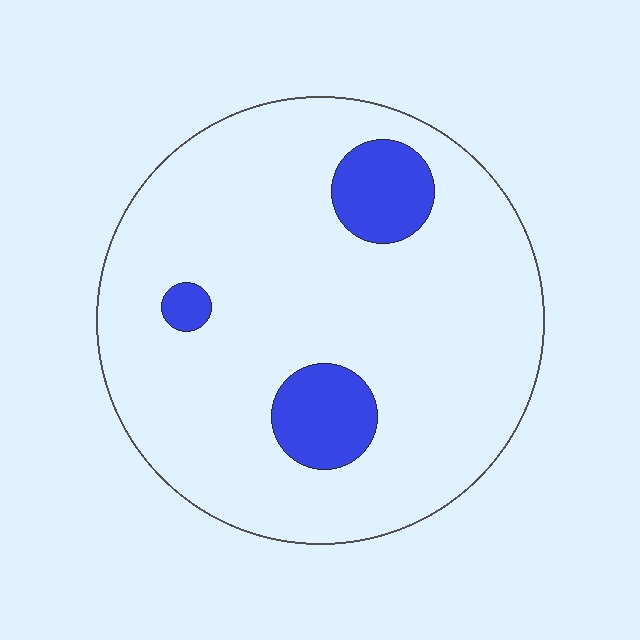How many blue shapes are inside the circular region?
3.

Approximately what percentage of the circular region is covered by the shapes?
Approximately 10%.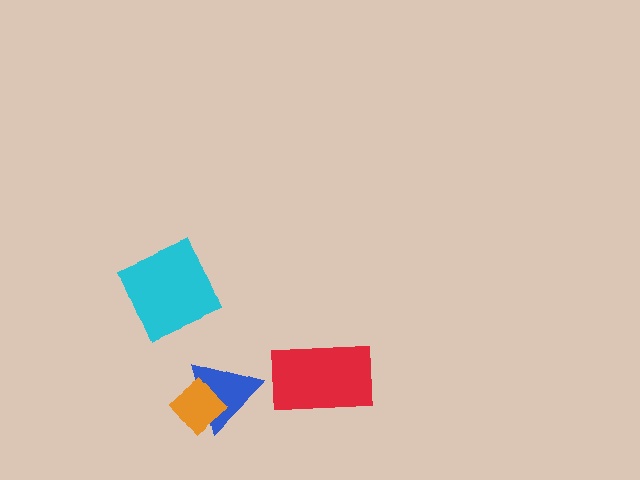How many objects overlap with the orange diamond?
1 object overlaps with the orange diamond.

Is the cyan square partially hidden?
No, no other shape covers it.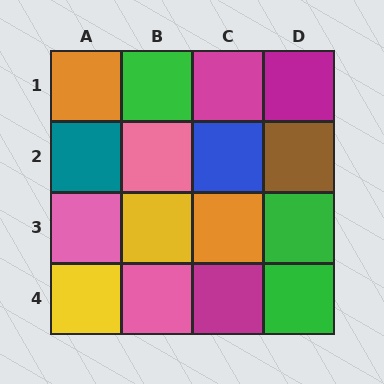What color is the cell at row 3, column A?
Pink.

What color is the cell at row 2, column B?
Pink.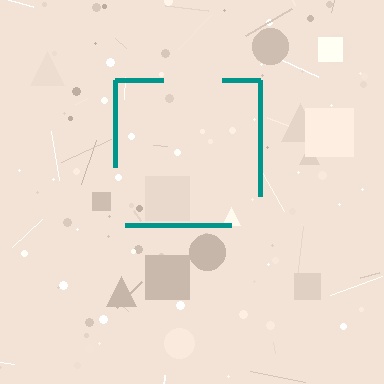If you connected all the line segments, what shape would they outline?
They would outline a square.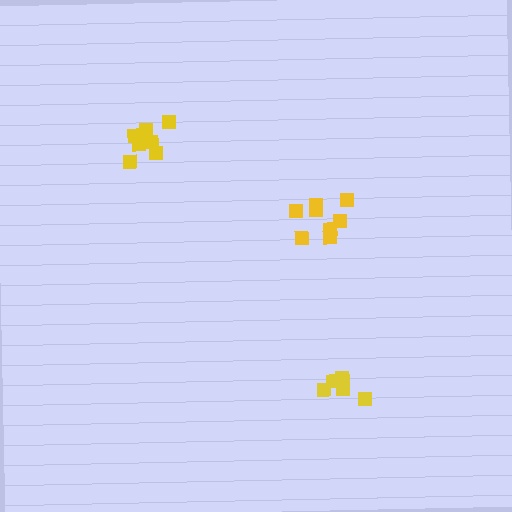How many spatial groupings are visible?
There are 3 spatial groupings.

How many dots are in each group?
Group 1: 8 dots, Group 2: 5 dots, Group 3: 7 dots (20 total).